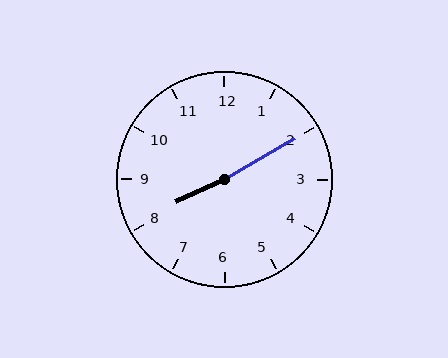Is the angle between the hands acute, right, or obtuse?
It is obtuse.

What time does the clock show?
8:10.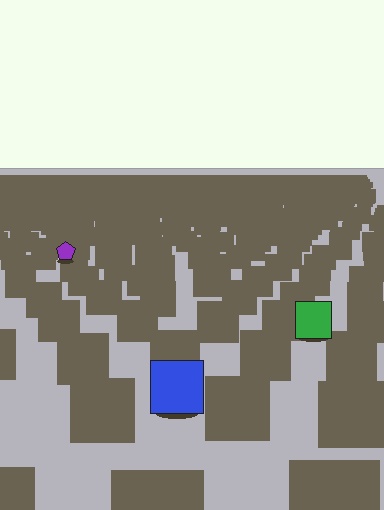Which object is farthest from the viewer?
The purple pentagon is farthest from the viewer. It appears smaller and the ground texture around it is denser.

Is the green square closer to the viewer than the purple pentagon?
Yes. The green square is closer — you can tell from the texture gradient: the ground texture is coarser near it.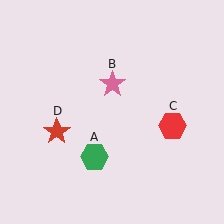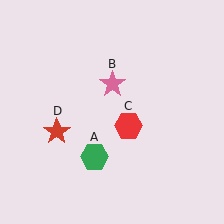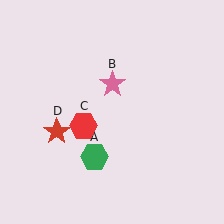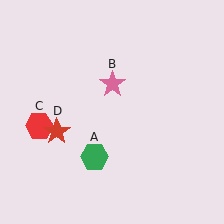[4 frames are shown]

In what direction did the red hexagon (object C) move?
The red hexagon (object C) moved left.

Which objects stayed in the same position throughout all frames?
Green hexagon (object A) and pink star (object B) and red star (object D) remained stationary.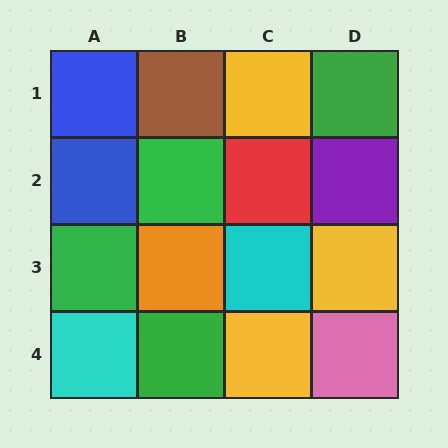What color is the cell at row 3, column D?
Yellow.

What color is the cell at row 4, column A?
Cyan.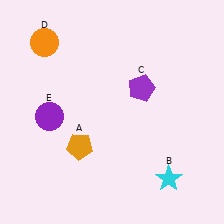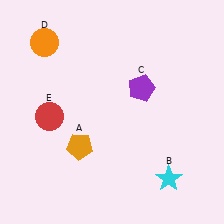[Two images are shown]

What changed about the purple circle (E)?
In Image 1, E is purple. In Image 2, it changed to red.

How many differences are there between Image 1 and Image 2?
There is 1 difference between the two images.